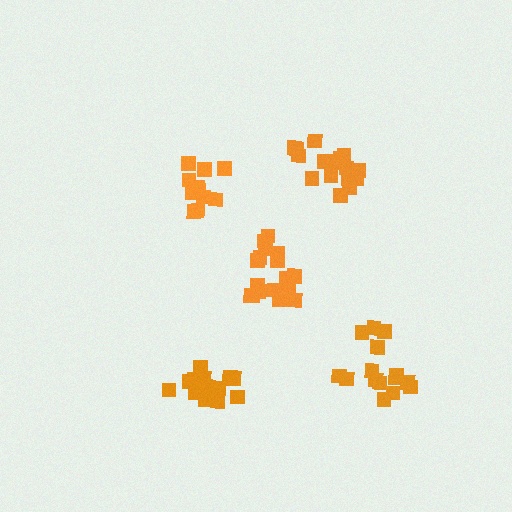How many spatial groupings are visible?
There are 5 spatial groupings.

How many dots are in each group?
Group 1: 17 dots, Group 2: 17 dots, Group 3: 11 dots, Group 4: 15 dots, Group 5: 17 dots (77 total).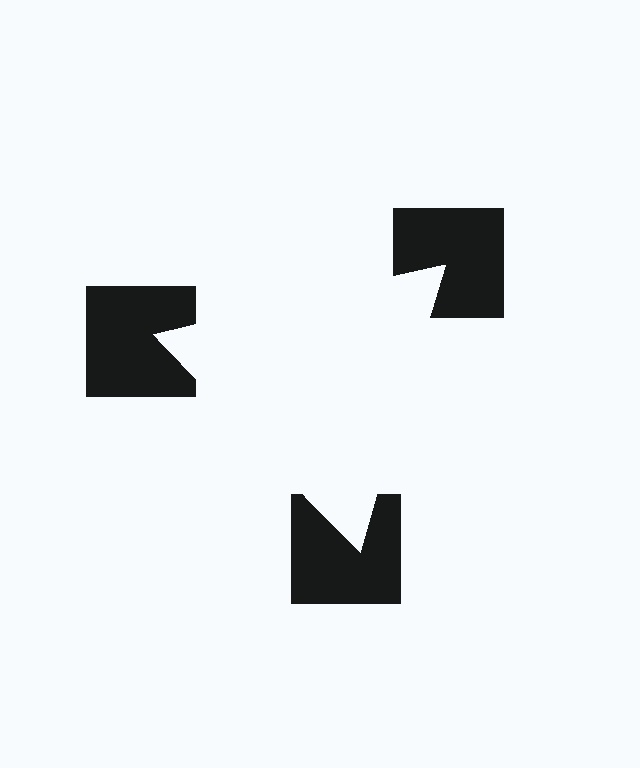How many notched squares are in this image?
There are 3 — one at each vertex of the illusory triangle.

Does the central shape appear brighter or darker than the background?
It typically appears slightly brighter than the background, even though no actual brightness change is drawn.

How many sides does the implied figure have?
3 sides.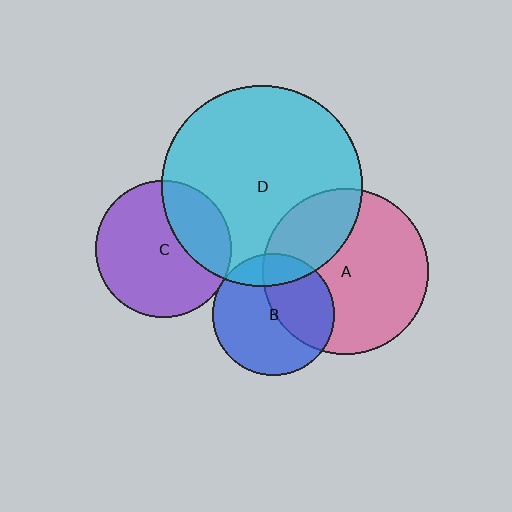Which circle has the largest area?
Circle D (cyan).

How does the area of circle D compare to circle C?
Approximately 2.2 times.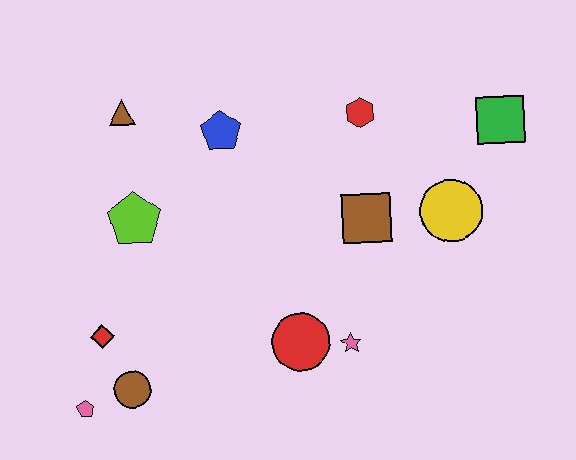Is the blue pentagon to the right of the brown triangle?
Yes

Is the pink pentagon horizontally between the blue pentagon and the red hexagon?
No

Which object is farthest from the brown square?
The pink pentagon is farthest from the brown square.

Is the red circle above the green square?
No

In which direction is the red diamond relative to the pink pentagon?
The red diamond is above the pink pentagon.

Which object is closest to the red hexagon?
The brown square is closest to the red hexagon.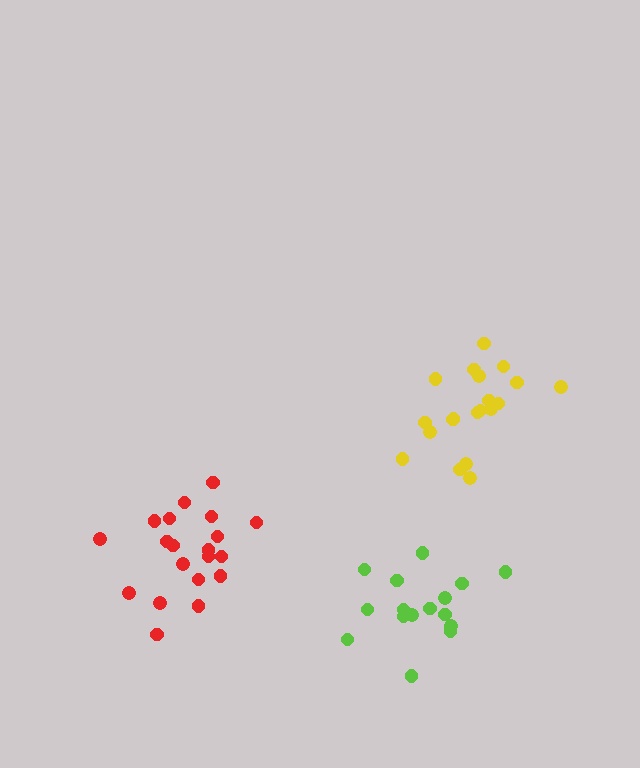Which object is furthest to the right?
The yellow cluster is rightmost.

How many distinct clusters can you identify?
There are 3 distinct clusters.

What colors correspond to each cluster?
The clusters are colored: red, lime, yellow.